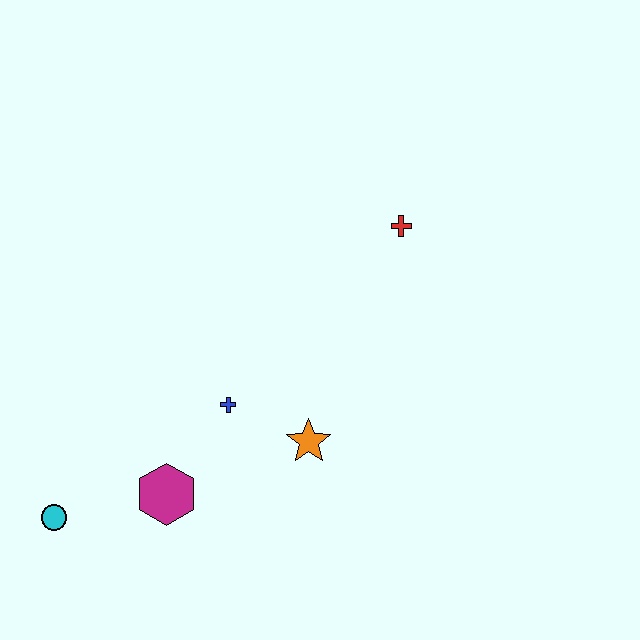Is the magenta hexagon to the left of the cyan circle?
No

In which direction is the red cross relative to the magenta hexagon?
The red cross is above the magenta hexagon.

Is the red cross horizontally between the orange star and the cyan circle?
No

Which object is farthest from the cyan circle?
The red cross is farthest from the cyan circle.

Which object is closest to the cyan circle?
The magenta hexagon is closest to the cyan circle.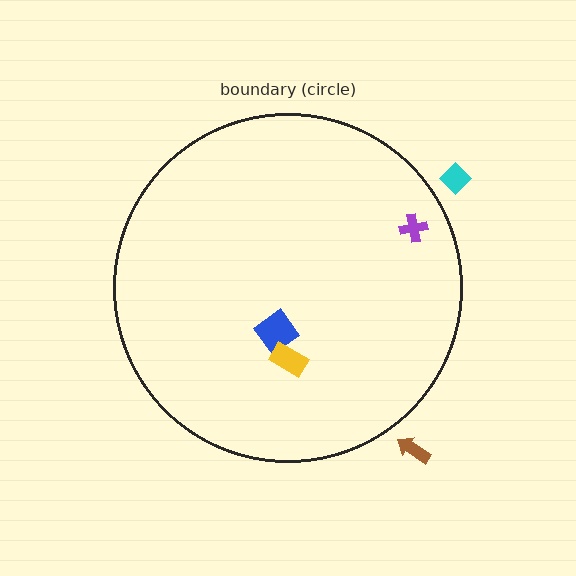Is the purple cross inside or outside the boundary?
Inside.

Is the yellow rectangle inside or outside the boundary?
Inside.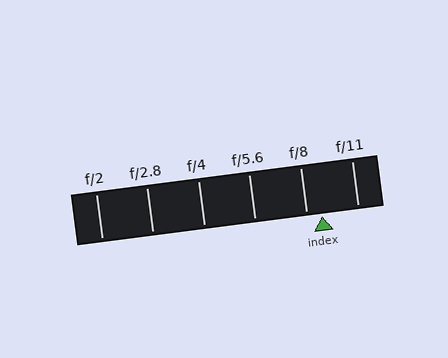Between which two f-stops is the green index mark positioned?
The index mark is between f/8 and f/11.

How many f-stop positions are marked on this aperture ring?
There are 6 f-stop positions marked.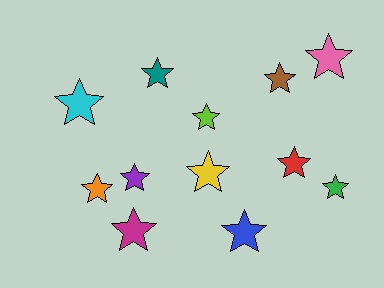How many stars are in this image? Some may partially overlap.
There are 12 stars.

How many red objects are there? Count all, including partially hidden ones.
There is 1 red object.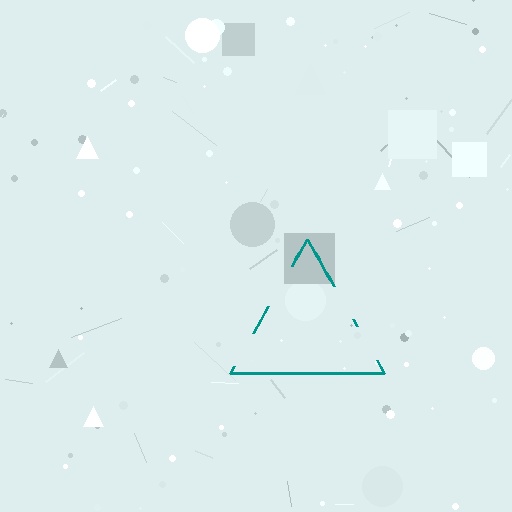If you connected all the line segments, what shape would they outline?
They would outline a triangle.